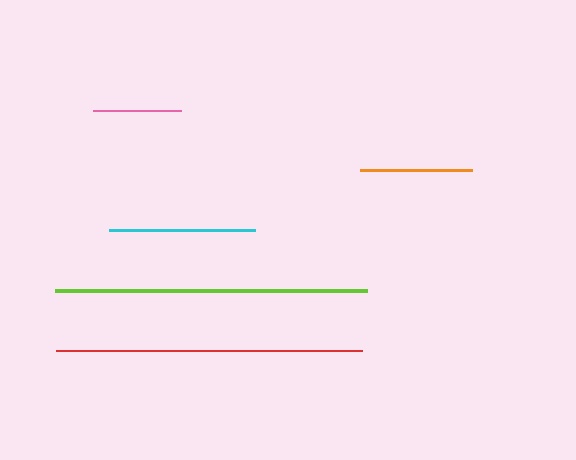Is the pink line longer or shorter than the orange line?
The orange line is longer than the pink line.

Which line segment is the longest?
The lime line is the longest at approximately 312 pixels.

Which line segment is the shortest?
The pink line is the shortest at approximately 88 pixels.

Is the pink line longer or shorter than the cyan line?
The cyan line is longer than the pink line.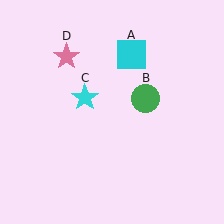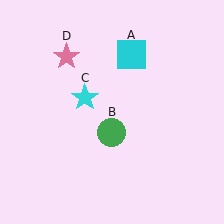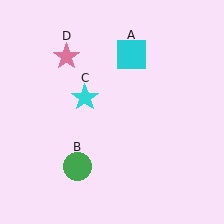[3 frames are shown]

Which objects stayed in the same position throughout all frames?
Cyan square (object A) and cyan star (object C) and pink star (object D) remained stationary.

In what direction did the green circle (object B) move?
The green circle (object B) moved down and to the left.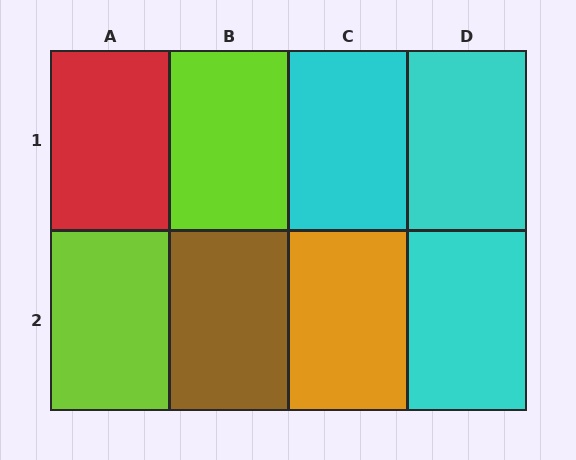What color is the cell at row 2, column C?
Orange.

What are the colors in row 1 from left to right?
Red, lime, cyan, cyan.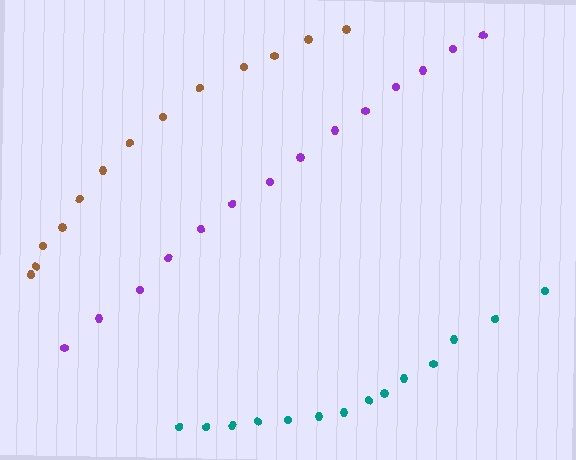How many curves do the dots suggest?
There are 3 distinct paths.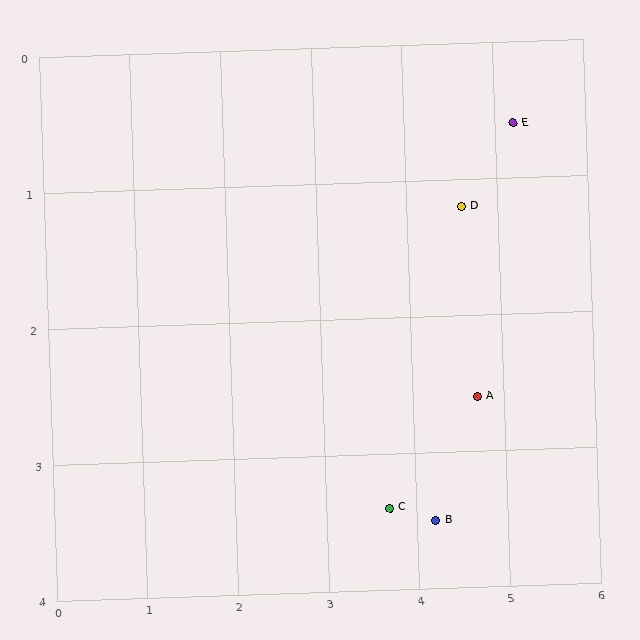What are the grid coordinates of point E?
Point E is at approximately (5.2, 0.6).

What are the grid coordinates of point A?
Point A is at approximately (4.7, 2.6).